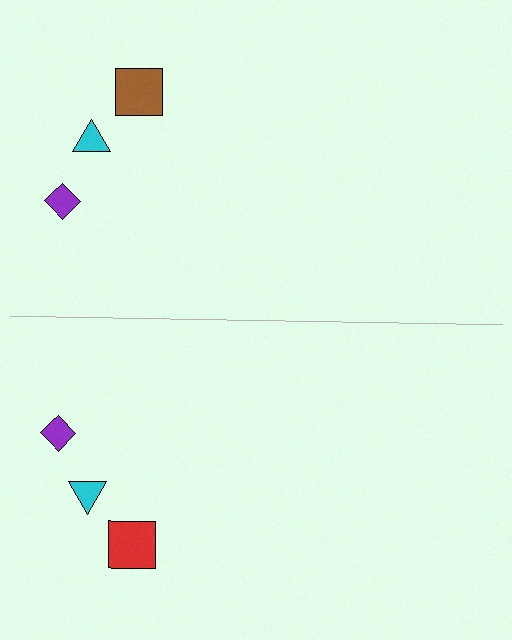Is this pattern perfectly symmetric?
No, the pattern is not perfectly symmetric. The red square on the bottom side breaks the symmetry — its mirror counterpart is brown.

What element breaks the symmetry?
The red square on the bottom side breaks the symmetry — its mirror counterpart is brown.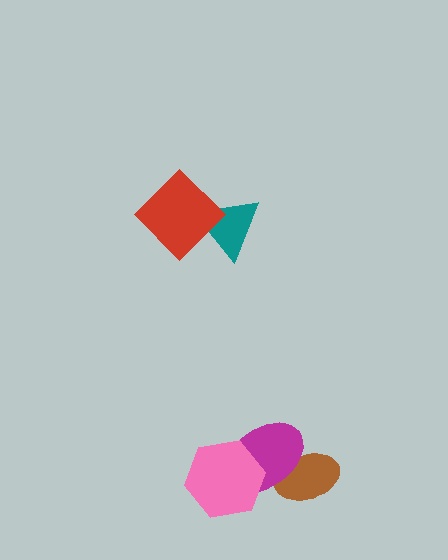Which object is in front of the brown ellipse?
The magenta ellipse is in front of the brown ellipse.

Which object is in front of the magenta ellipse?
The pink hexagon is in front of the magenta ellipse.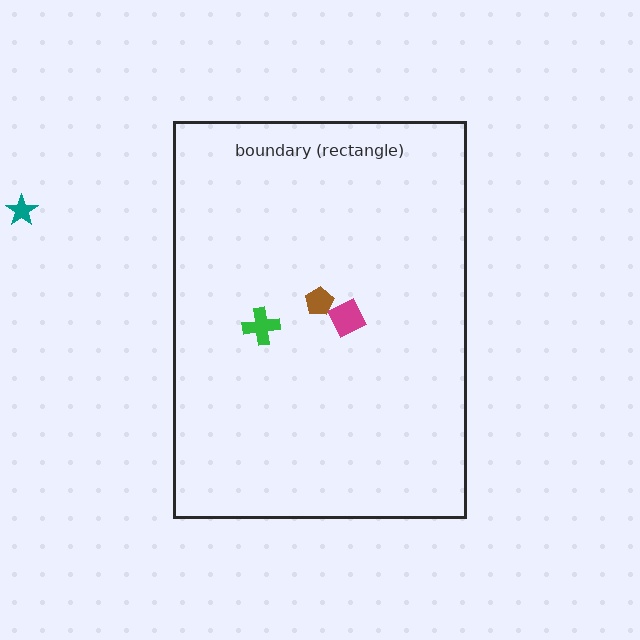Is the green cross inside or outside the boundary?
Inside.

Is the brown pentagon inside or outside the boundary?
Inside.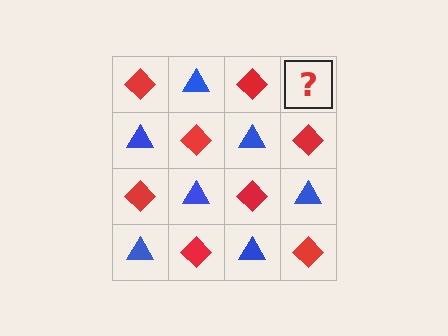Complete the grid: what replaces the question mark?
The question mark should be replaced with a blue triangle.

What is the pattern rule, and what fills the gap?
The rule is that it alternates red diamond and blue triangle in a checkerboard pattern. The gap should be filled with a blue triangle.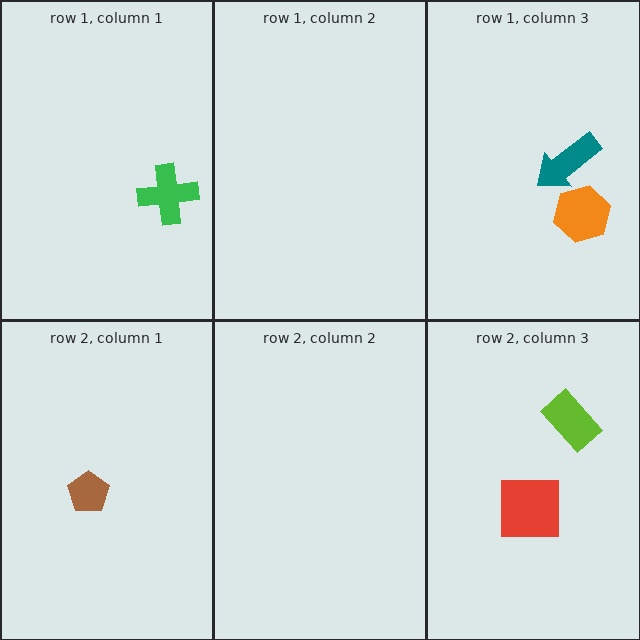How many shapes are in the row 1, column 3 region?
2.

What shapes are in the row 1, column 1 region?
The green cross.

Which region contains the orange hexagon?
The row 1, column 3 region.